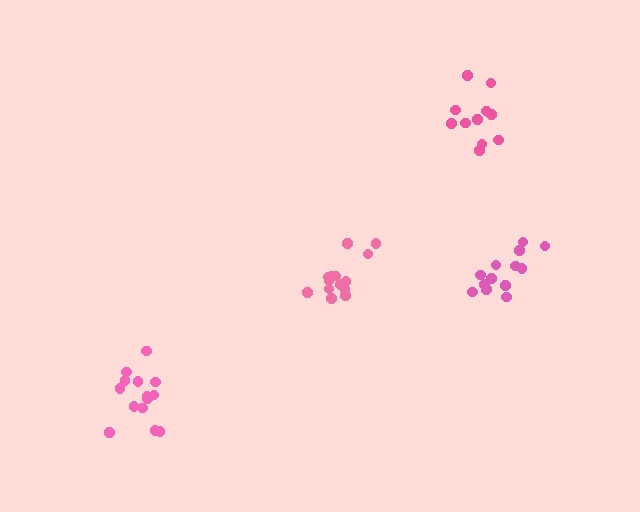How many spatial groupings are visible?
There are 4 spatial groupings.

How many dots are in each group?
Group 1: 14 dots, Group 2: 11 dots, Group 3: 14 dots, Group 4: 13 dots (52 total).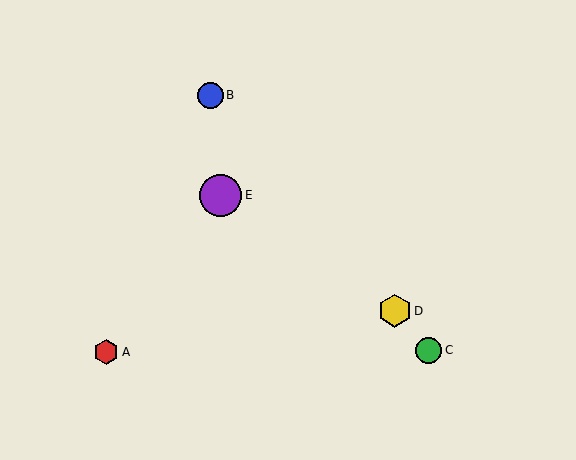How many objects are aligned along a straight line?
3 objects (B, C, D) are aligned along a straight line.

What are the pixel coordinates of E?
Object E is at (221, 195).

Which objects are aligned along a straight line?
Objects B, C, D are aligned along a straight line.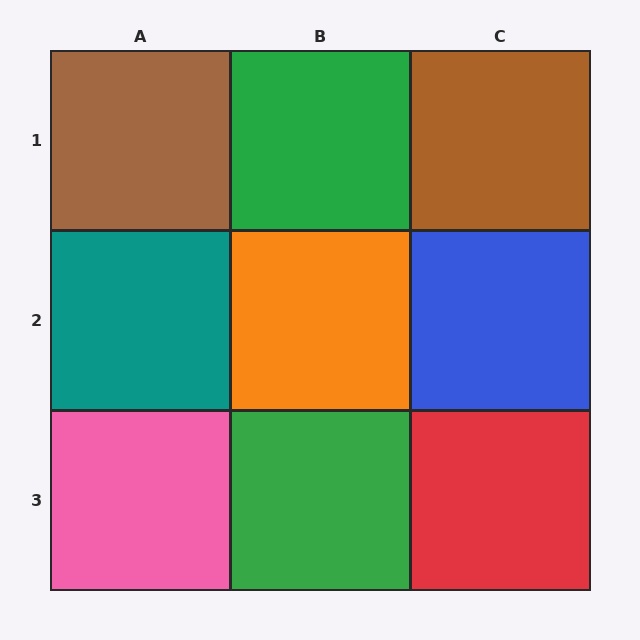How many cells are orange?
1 cell is orange.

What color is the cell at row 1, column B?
Green.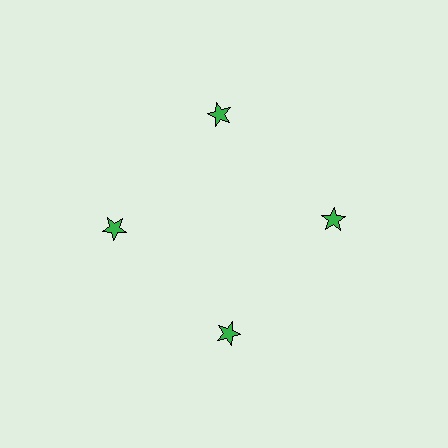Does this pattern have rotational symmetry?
Yes, this pattern has 4-fold rotational symmetry. It looks the same after rotating 90 degrees around the center.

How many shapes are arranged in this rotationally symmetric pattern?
There are 4 shapes, arranged in 4 groups of 1.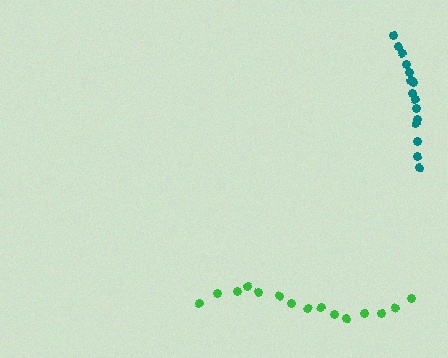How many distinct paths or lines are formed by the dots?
There are 2 distinct paths.